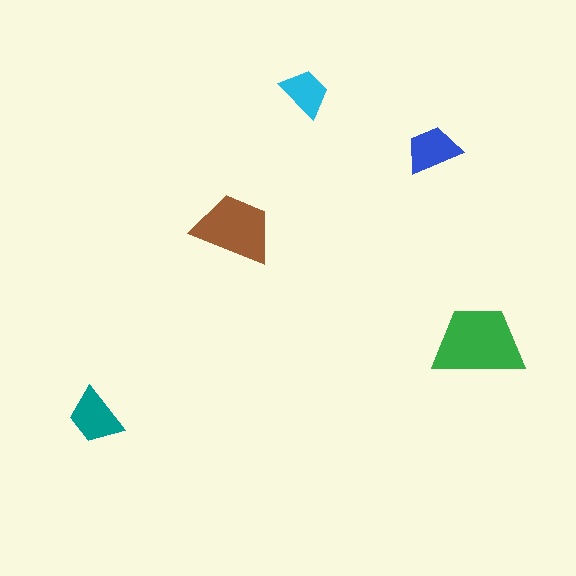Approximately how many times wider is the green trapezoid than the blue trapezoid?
About 1.5 times wider.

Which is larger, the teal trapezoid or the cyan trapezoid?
The teal one.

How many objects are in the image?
There are 5 objects in the image.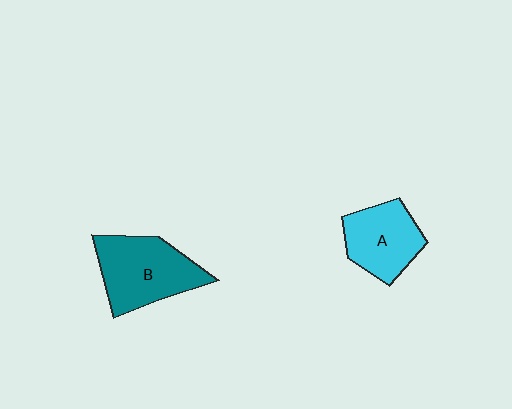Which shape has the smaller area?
Shape A (cyan).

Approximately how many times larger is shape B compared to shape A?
Approximately 1.3 times.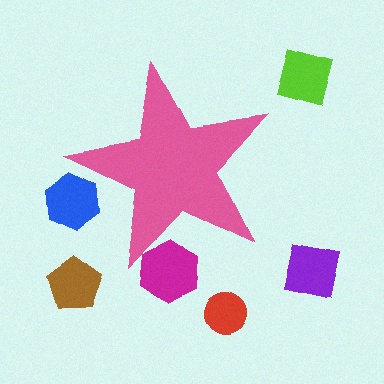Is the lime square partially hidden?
No, the lime square is fully visible.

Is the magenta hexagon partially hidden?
Yes, the magenta hexagon is partially hidden behind the pink star.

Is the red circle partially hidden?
No, the red circle is fully visible.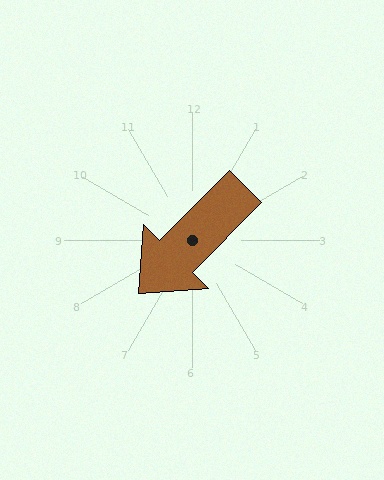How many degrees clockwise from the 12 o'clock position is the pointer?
Approximately 225 degrees.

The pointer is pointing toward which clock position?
Roughly 7 o'clock.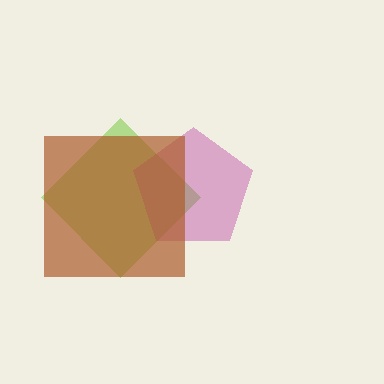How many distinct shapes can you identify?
There are 3 distinct shapes: a lime diamond, a magenta pentagon, a brown square.